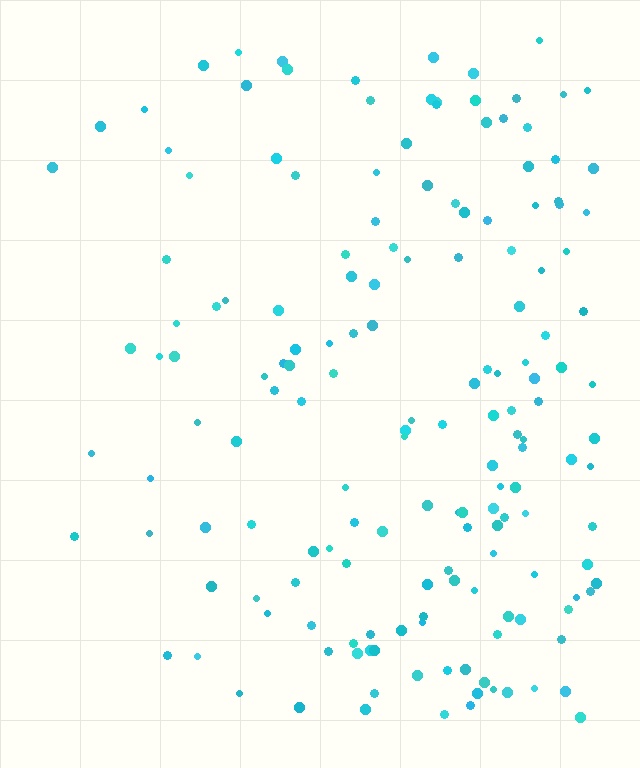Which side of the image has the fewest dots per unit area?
The left.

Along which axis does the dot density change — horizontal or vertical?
Horizontal.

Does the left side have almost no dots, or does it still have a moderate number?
Still a moderate number, just noticeably fewer than the right.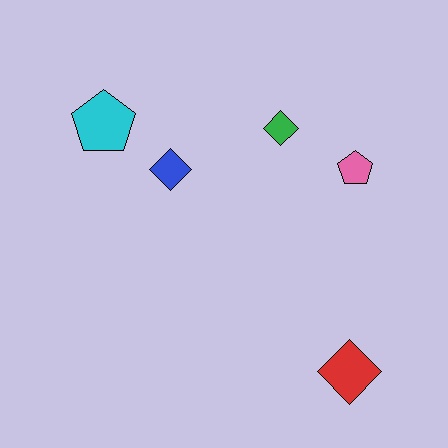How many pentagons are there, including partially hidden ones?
There are 2 pentagons.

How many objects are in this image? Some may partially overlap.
There are 5 objects.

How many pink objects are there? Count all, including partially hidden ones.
There is 1 pink object.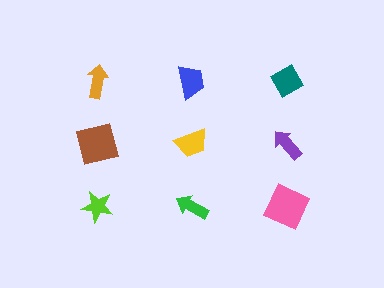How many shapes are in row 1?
3 shapes.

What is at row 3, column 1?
A lime star.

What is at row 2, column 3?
A purple arrow.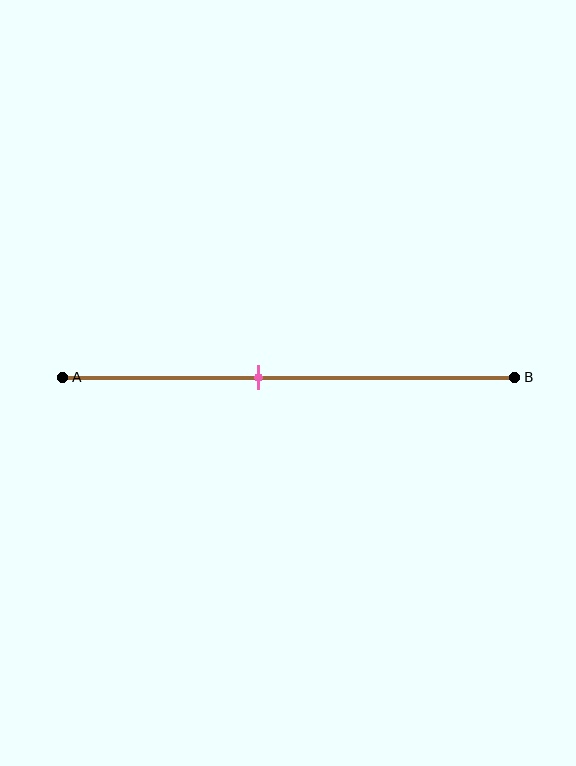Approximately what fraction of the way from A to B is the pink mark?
The pink mark is approximately 45% of the way from A to B.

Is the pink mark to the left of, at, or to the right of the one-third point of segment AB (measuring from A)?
The pink mark is to the right of the one-third point of segment AB.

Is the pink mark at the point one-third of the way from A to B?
No, the mark is at about 45% from A, not at the 33% one-third point.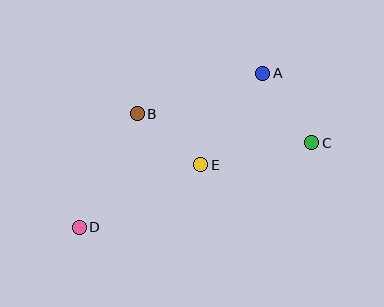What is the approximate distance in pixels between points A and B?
The distance between A and B is approximately 132 pixels.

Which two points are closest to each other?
Points B and E are closest to each other.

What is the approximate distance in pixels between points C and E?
The distance between C and E is approximately 113 pixels.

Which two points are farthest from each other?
Points C and D are farthest from each other.